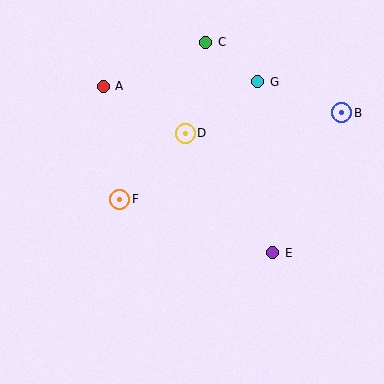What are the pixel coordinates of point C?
Point C is at (206, 42).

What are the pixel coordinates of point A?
Point A is at (103, 86).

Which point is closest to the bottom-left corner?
Point F is closest to the bottom-left corner.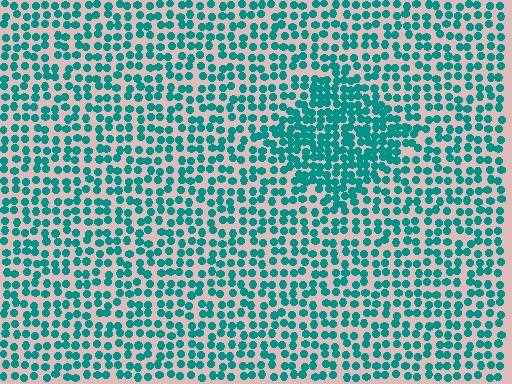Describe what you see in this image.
The image contains small teal elements arranged at two different densities. A diamond-shaped region is visible where the elements are more densely packed than the surrounding area.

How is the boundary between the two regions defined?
The boundary is defined by a change in element density (approximately 1.8x ratio). All elements are the same color, size, and shape.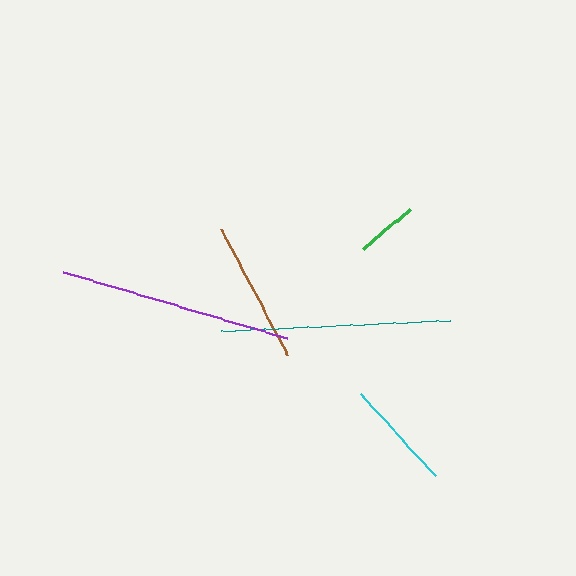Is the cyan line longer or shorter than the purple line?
The purple line is longer than the cyan line.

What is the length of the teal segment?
The teal segment is approximately 229 pixels long.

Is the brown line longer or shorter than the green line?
The brown line is longer than the green line.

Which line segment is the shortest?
The green line is the shortest at approximately 62 pixels.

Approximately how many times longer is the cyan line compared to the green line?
The cyan line is approximately 1.8 times the length of the green line.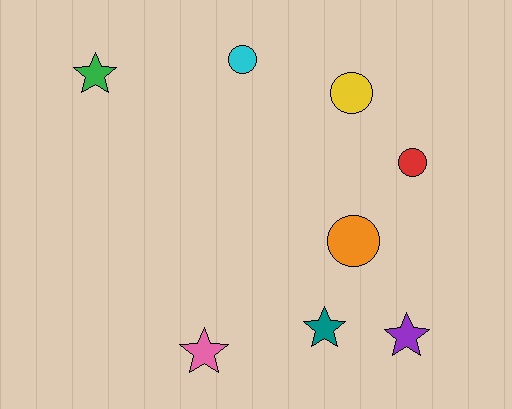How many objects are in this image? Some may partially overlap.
There are 8 objects.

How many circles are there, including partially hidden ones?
There are 4 circles.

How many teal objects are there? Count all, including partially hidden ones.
There is 1 teal object.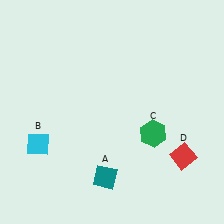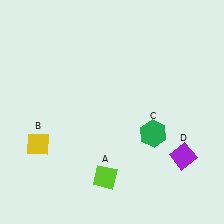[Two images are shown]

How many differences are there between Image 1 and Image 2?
There are 3 differences between the two images.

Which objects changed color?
A changed from teal to lime. B changed from cyan to yellow. D changed from red to purple.